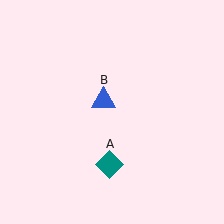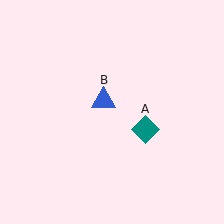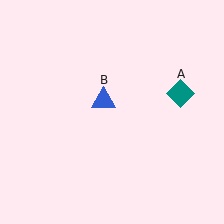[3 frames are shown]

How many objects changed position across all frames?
1 object changed position: teal diamond (object A).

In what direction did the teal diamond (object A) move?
The teal diamond (object A) moved up and to the right.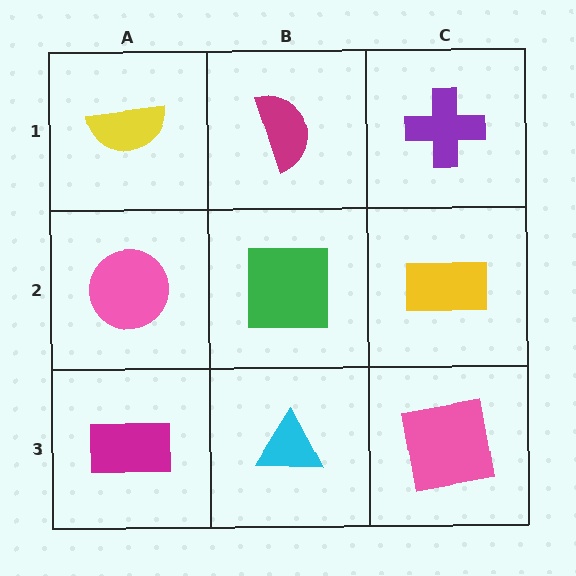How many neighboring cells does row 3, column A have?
2.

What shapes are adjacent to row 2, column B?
A magenta semicircle (row 1, column B), a cyan triangle (row 3, column B), a pink circle (row 2, column A), a yellow rectangle (row 2, column C).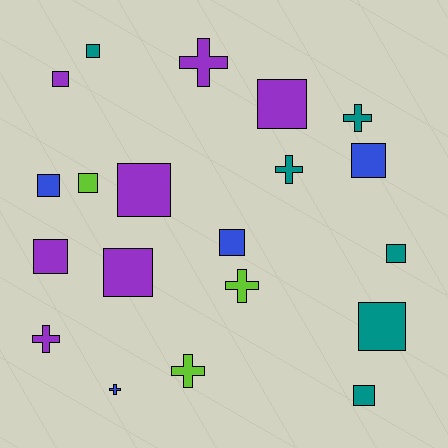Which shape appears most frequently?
Square, with 13 objects.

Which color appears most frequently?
Purple, with 7 objects.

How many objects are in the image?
There are 20 objects.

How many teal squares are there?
There are 4 teal squares.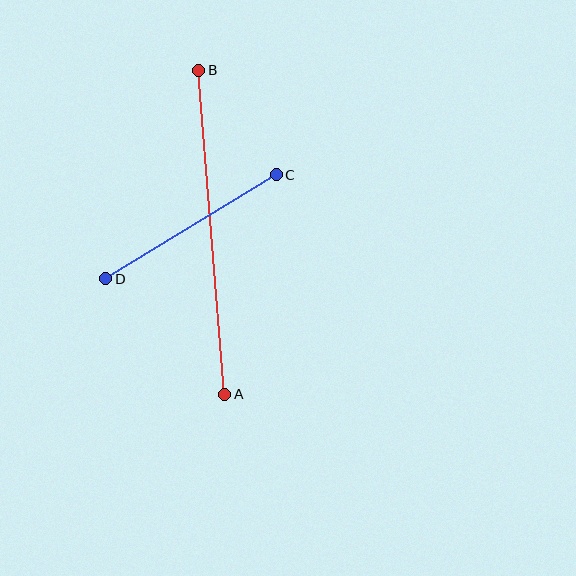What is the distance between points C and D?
The distance is approximately 200 pixels.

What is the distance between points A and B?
The distance is approximately 325 pixels.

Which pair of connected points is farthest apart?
Points A and B are farthest apart.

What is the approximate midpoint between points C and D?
The midpoint is at approximately (191, 227) pixels.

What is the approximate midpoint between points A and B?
The midpoint is at approximately (212, 232) pixels.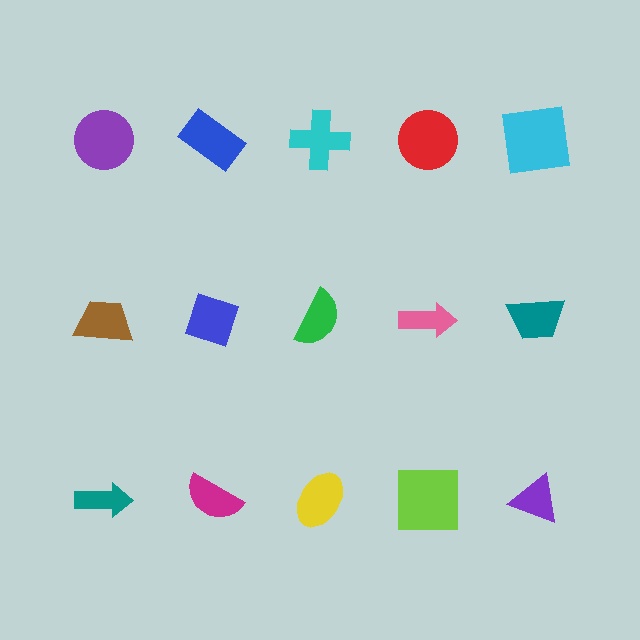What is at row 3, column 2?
A magenta semicircle.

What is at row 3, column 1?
A teal arrow.